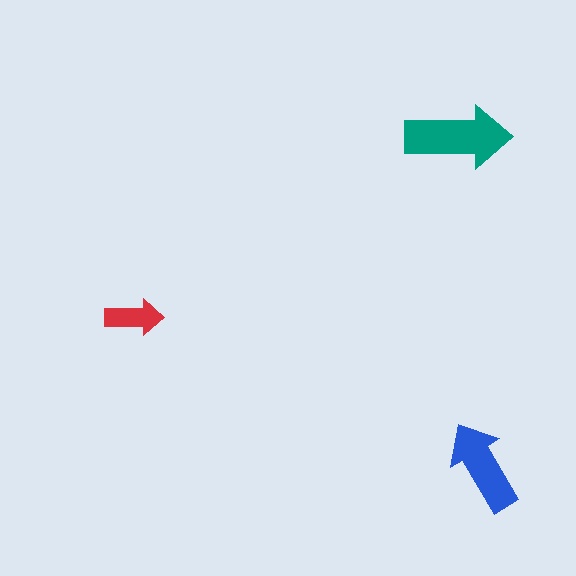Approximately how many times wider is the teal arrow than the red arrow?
About 2 times wider.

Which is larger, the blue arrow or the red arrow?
The blue one.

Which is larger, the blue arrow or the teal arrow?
The teal one.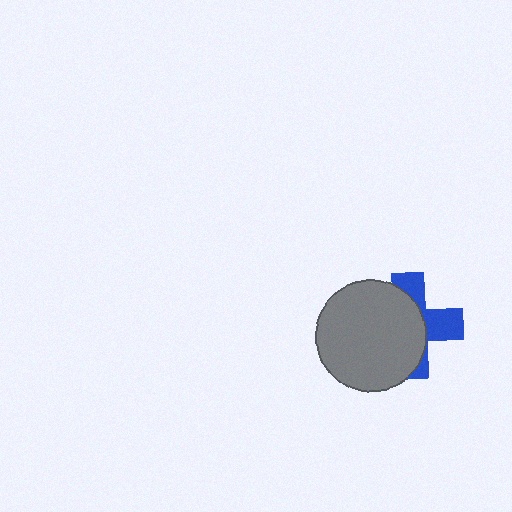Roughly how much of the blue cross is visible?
A small part of it is visible (roughly 39%).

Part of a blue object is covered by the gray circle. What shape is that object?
It is a cross.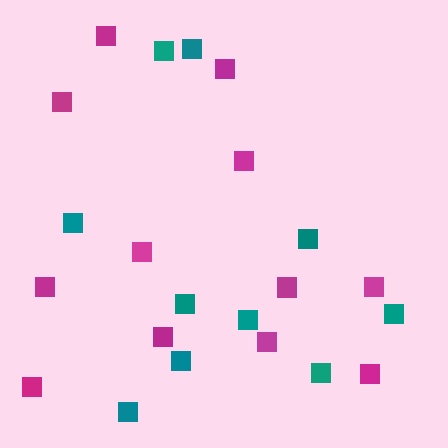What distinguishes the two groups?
There are 2 groups: one group of teal squares (10) and one group of magenta squares (12).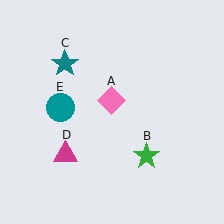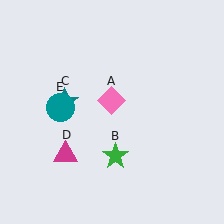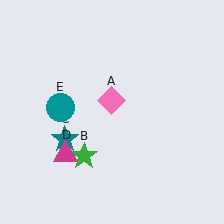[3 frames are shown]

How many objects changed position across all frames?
2 objects changed position: green star (object B), teal star (object C).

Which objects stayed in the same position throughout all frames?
Pink diamond (object A) and magenta triangle (object D) and teal circle (object E) remained stationary.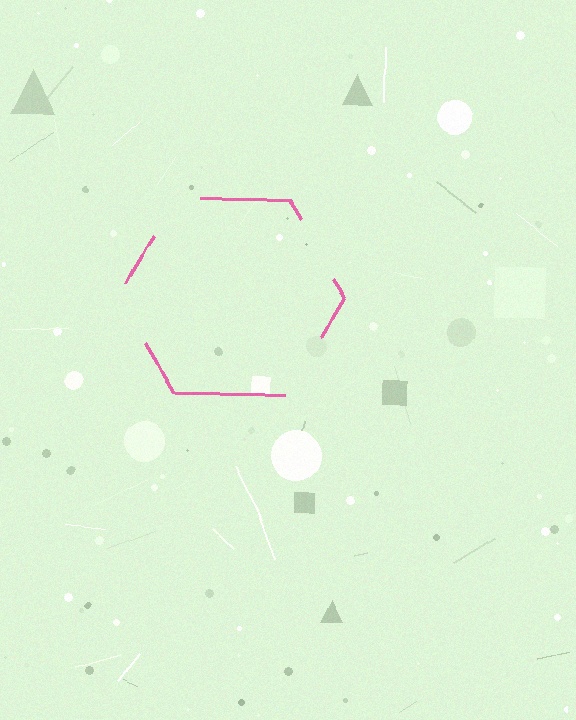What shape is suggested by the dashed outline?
The dashed outline suggests a hexagon.